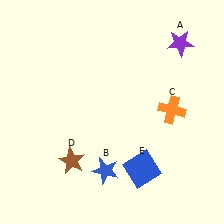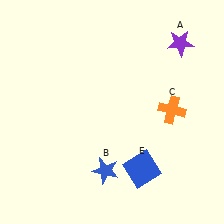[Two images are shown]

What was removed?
The brown star (D) was removed in Image 2.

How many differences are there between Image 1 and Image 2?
There is 1 difference between the two images.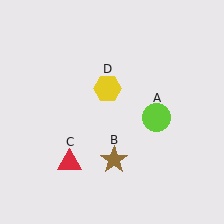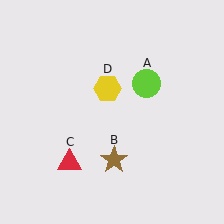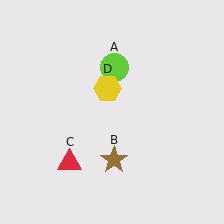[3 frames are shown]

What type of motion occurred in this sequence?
The lime circle (object A) rotated counterclockwise around the center of the scene.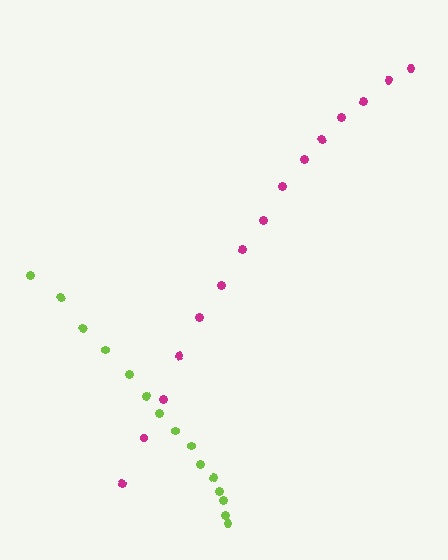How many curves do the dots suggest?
There are 2 distinct paths.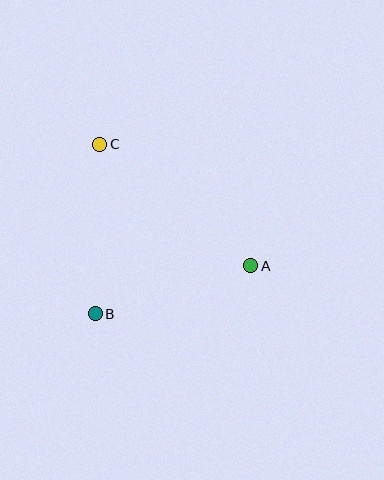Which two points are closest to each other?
Points A and B are closest to each other.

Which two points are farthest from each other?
Points A and C are farthest from each other.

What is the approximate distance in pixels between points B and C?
The distance between B and C is approximately 169 pixels.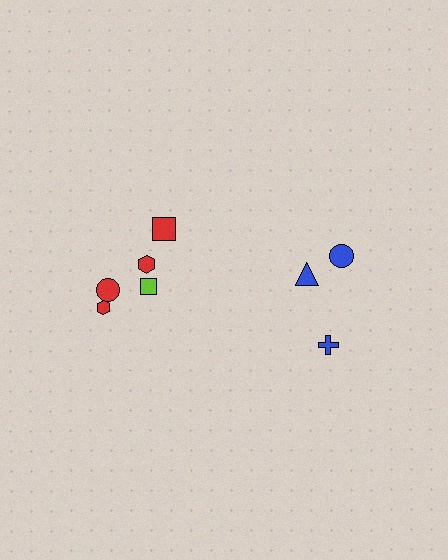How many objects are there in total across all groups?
There are 9 objects.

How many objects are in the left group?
There are 6 objects.